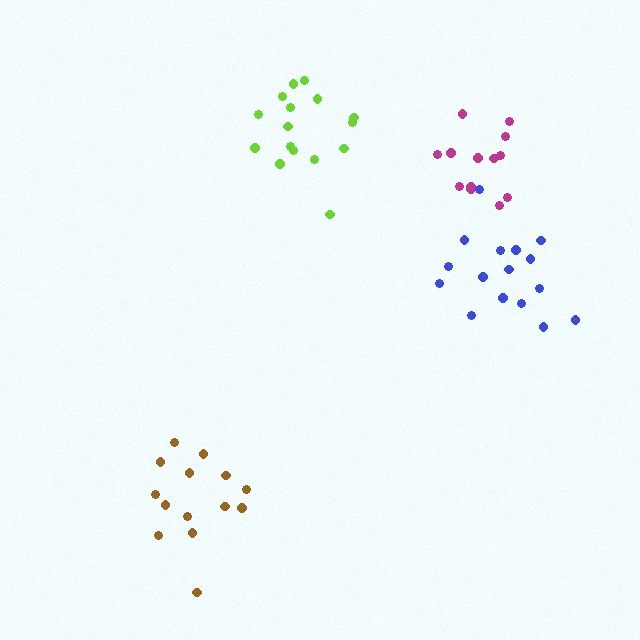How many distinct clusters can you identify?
There are 4 distinct clusters.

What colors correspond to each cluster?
The clusters are colored: brown, magenta, lime, blue.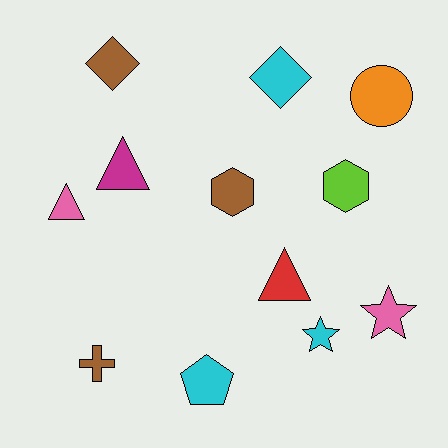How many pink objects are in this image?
There are 2 pink objects.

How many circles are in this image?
There is 1 circle.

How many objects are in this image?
There are 12 objects.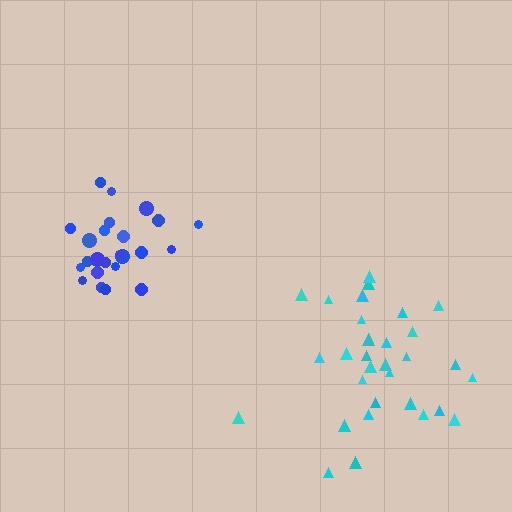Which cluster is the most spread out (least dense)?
Cyan.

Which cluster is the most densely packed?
Blue.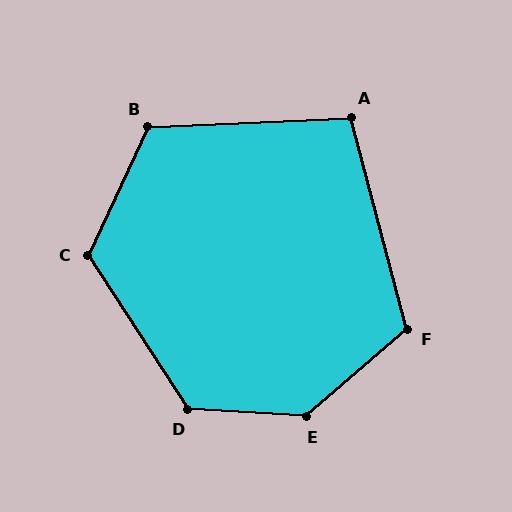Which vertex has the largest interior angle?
E, at approximately 136 degrees.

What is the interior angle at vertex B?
Approximately 118 degrees (obtuse).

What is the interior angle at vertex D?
Approximately 126 degrees (obtuse).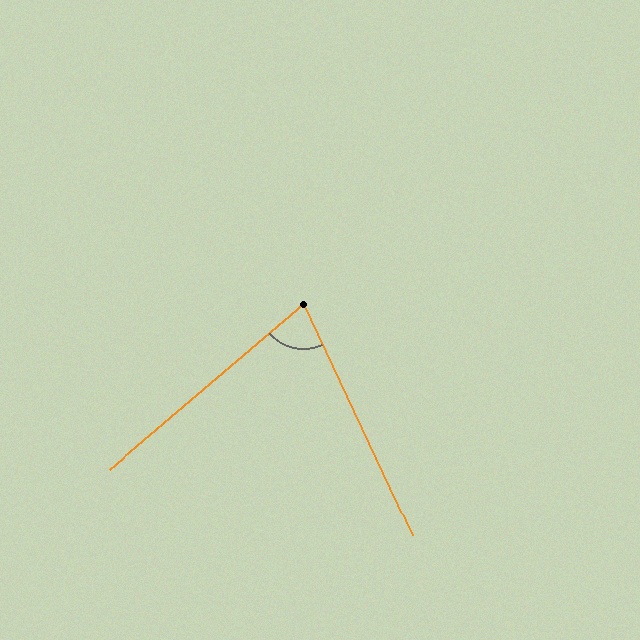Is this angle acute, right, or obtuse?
It is acute.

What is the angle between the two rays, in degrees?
Approximately 75 degrees.